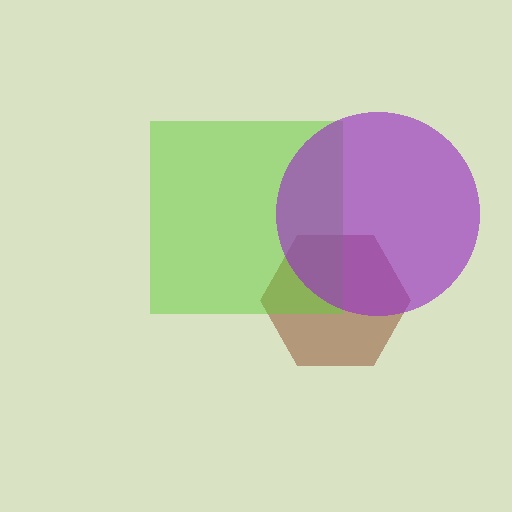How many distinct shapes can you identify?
There are 3 distinct shapes: a brown hexagon, a lime square, a purple circle.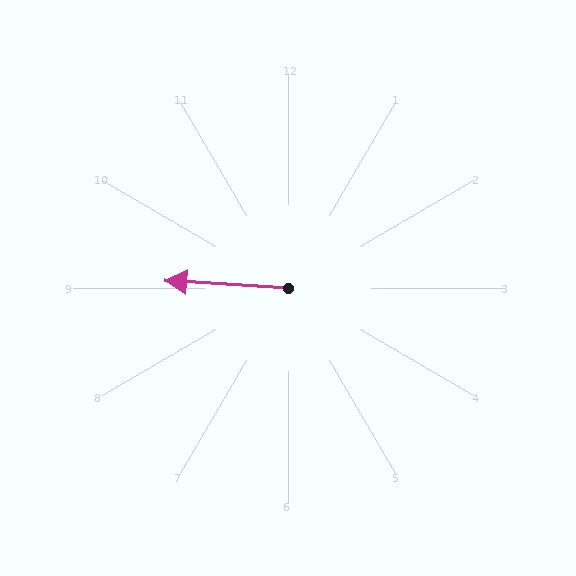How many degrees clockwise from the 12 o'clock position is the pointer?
Approximately 273 degrees.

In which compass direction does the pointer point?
West.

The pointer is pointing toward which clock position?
Roughly 9 o'clock.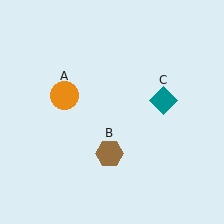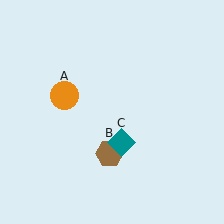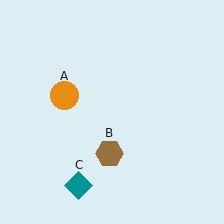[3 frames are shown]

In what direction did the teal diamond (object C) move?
The teal diamond (object C) moved down and to the left.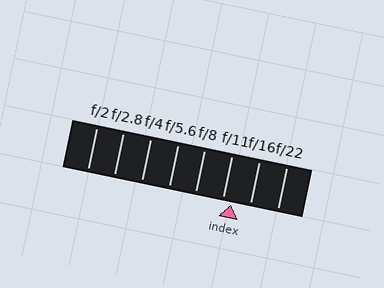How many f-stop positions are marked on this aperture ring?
There are 8 f-stop positions marked.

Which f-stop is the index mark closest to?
The index mark is closest to f/11.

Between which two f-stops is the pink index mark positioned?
The index mark is between f/11 and f/16.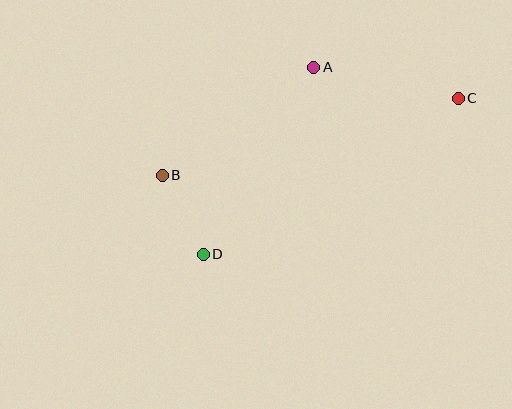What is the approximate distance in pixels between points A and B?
The distance between A and B is approximately 186 pixels.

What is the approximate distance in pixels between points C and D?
The distance between C and D is approximately 299 pixels.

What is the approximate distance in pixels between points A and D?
The distance between A and D is approximately 217 pixels.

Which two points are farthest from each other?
Points B and C are farthest from each other.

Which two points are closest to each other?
Points B and D are closest to each other.